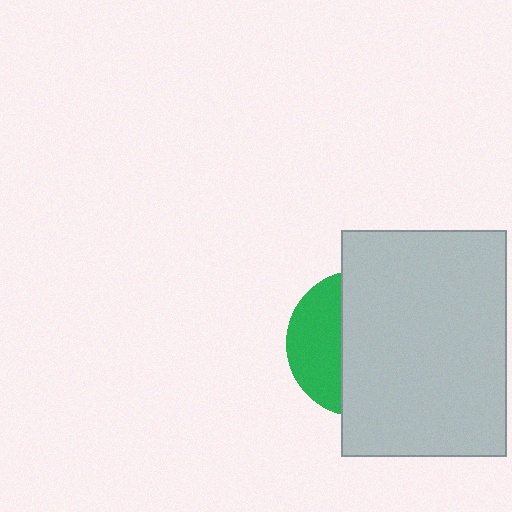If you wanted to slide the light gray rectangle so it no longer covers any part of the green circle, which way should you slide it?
Slide it right — that is the most direct way to separate the two shapes.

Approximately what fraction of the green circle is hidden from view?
Roughly 66% of the green circle is hidden behind the light gray rectangle.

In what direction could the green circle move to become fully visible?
The green circle could move left. That would shift it out from behind the light gray rectangle entirely.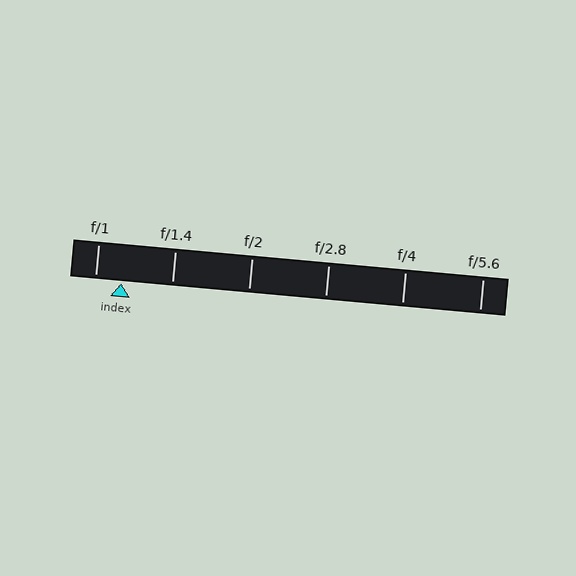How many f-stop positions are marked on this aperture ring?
There are 6 f-stop positions marked.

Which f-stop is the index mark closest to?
The index mark is closest to f/1.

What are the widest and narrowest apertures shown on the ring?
The widest aperture shown is f/1 and the narrowest is f/5.6.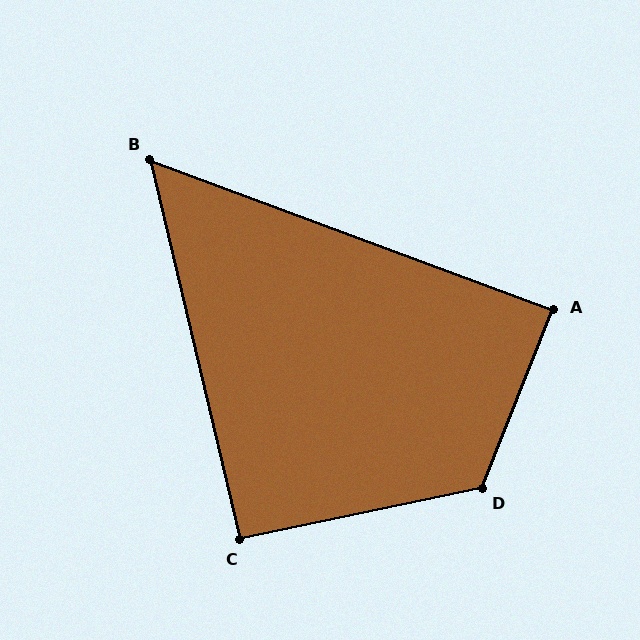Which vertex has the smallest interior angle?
B, at approximately 56 degrees.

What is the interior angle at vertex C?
Approximately 91 degrees (approximately right).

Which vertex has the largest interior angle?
D, at approximately 124 degrees.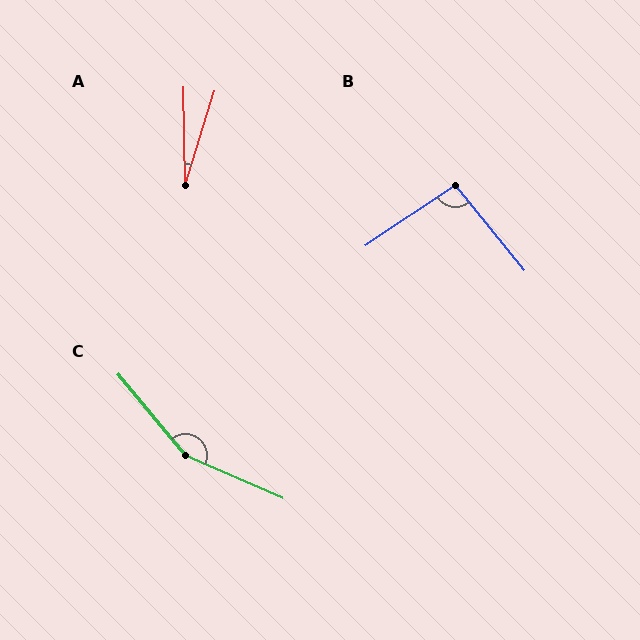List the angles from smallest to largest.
A (18°), B (95°), C (153°).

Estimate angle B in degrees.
Approximately 95 degrees.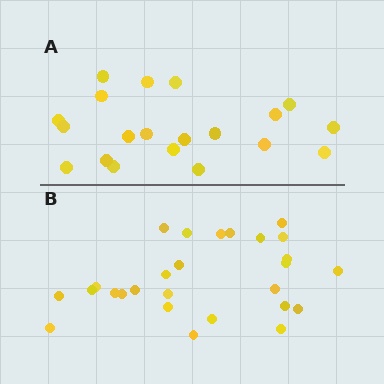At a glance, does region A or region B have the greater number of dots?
Region B (the bottom region) has more dots.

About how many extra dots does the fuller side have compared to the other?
Region B has roughly 8 or so more dots than region A.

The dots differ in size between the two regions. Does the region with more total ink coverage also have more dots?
No. Region A has more total ink coverage because its dots are larger, but region B actually contains more individual dots. Total area can be misleading — the number of items is what matters here.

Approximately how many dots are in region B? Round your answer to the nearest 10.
About 30 dots. (The exact count is 27, which rounds to 30.)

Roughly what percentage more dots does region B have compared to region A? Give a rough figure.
About 35% more.